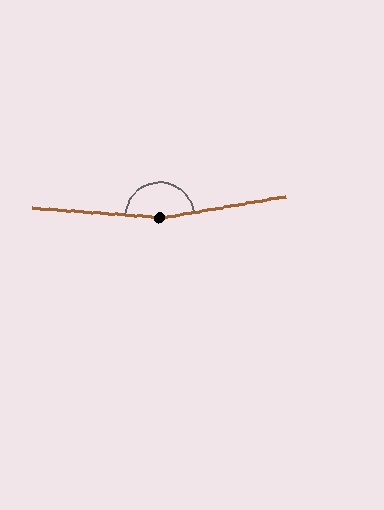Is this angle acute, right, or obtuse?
It is obtuse.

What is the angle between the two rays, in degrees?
Approximately 166 degrees.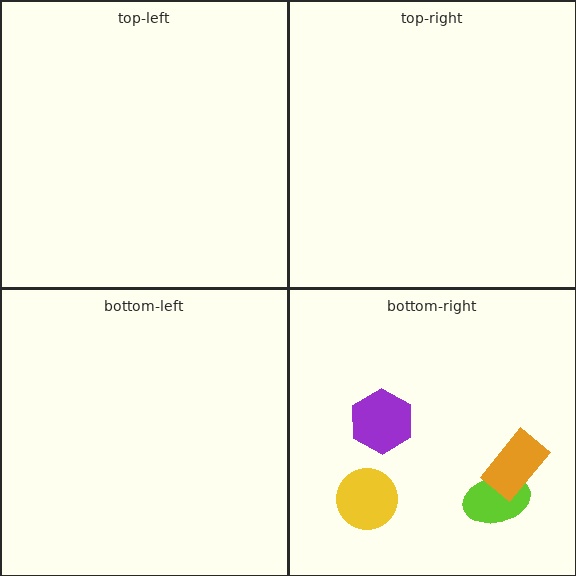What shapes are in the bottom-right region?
The purple hexagon, the lime ellipse, the yellow circle, the orange rectangle.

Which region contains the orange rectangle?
The bottom-right region.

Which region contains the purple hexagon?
The bottom-right region.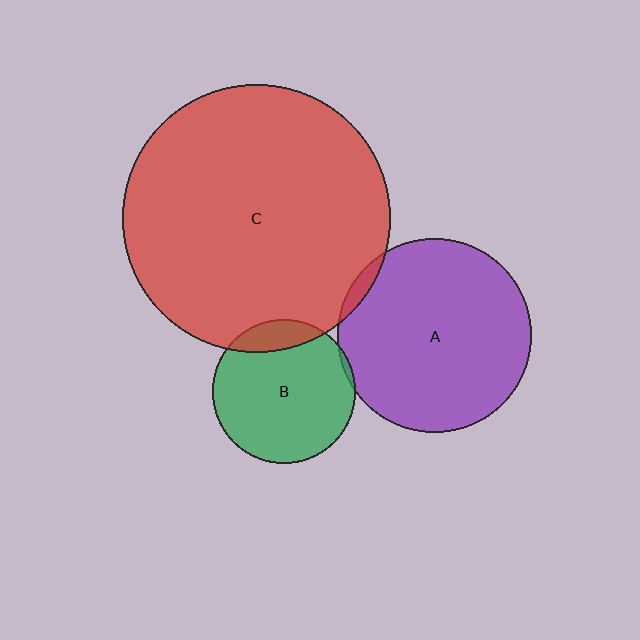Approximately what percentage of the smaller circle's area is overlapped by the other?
Approximately 5%.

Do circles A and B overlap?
Yes.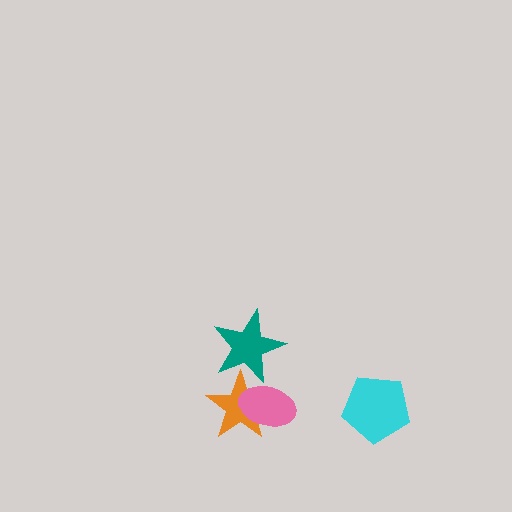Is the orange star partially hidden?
Yes, it is partially covered by another shape.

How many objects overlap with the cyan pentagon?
0 objects overlap with the cyan pentagon.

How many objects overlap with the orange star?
2 objects overlap with the orange star.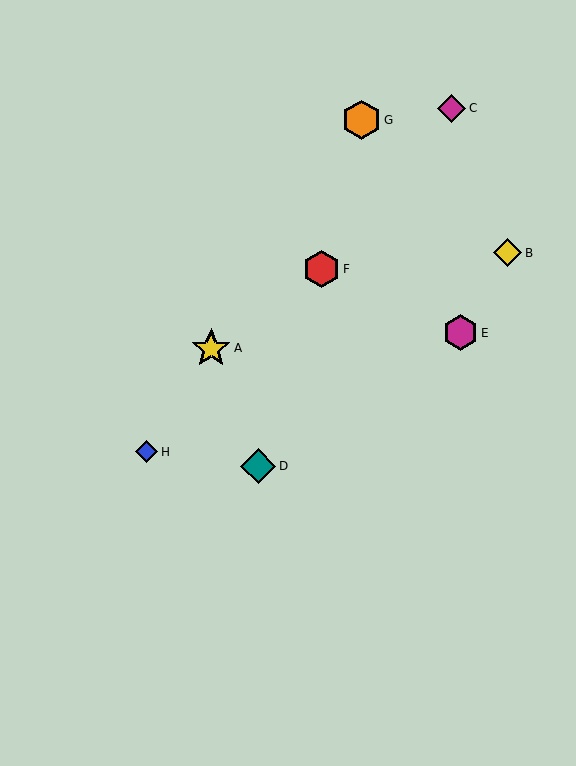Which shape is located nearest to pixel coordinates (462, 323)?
The magenta hexagon (labeled E) at (461, 333) is nearest to that location.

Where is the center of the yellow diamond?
The center of the yellow diamond is at (508, 253).